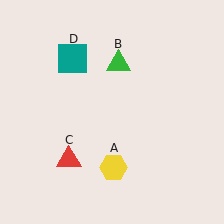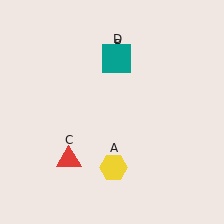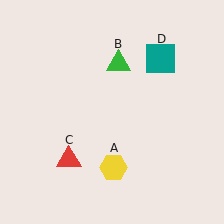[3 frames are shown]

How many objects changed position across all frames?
1 object changed position: teal square (object D).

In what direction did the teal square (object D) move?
The teal square (object D) moved right.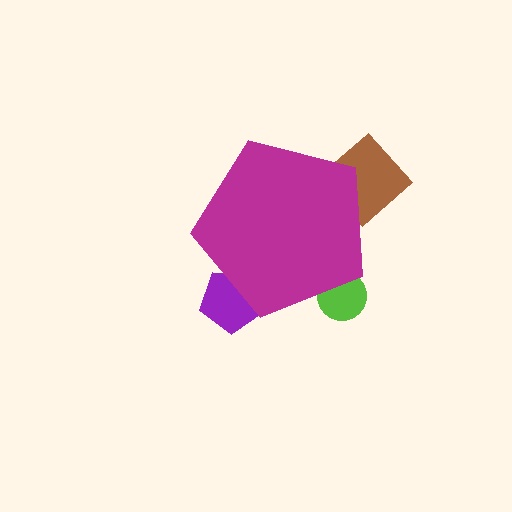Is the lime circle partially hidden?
Yes, the lime circle is partially hidden behind the magenta pentagon.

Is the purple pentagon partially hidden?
Yes, the purple pentagon is partially hidden behind the magenta pentagon.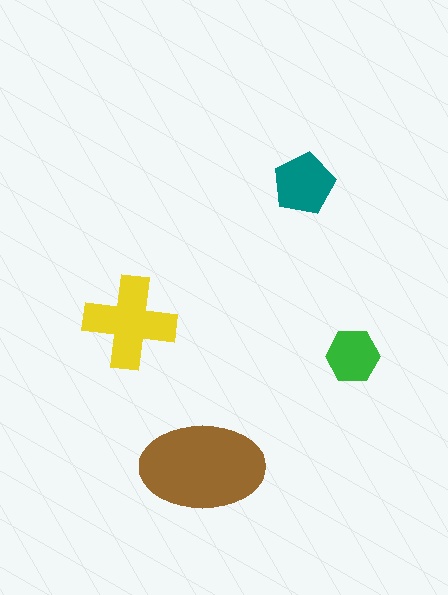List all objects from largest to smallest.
The brown ellipse, the yellow cross, the teal pentagon, the green hexagon.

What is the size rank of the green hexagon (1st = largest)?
4th.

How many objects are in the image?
There are 4 objects in the image.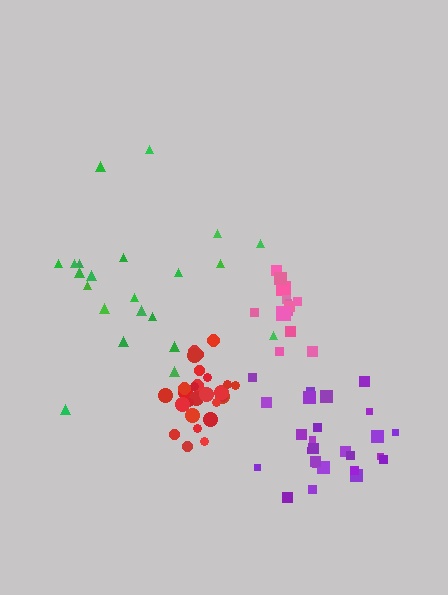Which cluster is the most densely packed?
Red.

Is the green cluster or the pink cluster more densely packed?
Pink.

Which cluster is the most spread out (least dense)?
Green.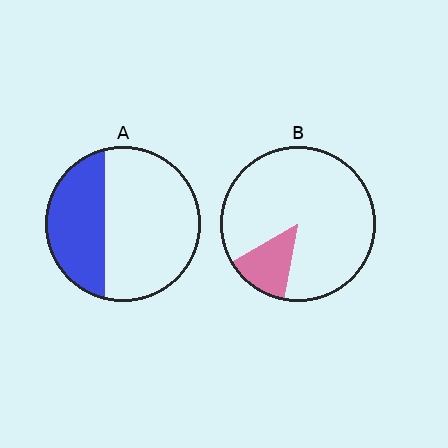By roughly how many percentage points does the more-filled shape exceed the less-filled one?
By roughly 20 percentage points (A over B).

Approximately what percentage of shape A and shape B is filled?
A is approximately 35% and B is approximately 15%.